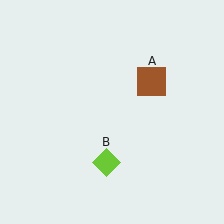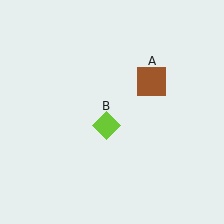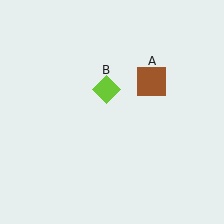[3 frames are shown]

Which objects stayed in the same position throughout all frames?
Brown square (object A) remained stationary.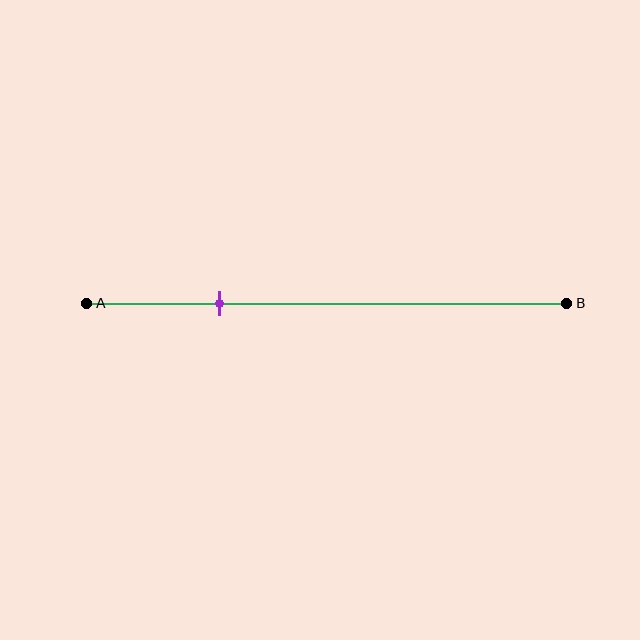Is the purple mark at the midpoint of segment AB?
No, the mark is at about 30% from A, not at the 50% midpoint.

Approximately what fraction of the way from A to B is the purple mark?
The purple mark is approximately 30% of the way from A to B.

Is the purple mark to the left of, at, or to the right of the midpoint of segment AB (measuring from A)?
The purple mark is to the left of the midpoint of segment AB.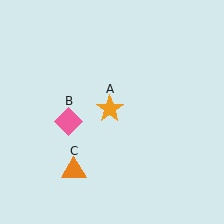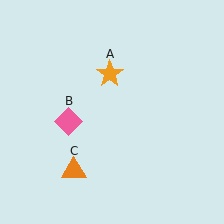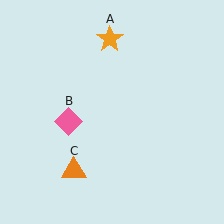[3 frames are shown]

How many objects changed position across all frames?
1 object changed position: orange star (object A).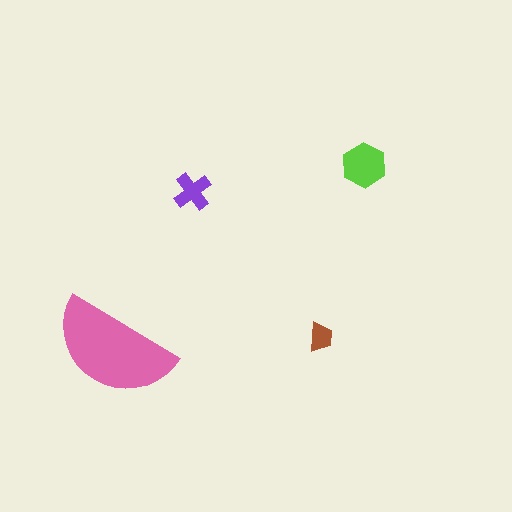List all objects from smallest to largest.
The brown trapezoid, the purple cross, the lime hexagon, the pink semicircle.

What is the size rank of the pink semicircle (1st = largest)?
1st.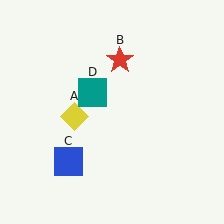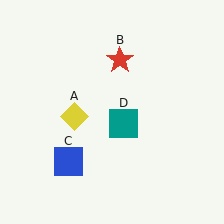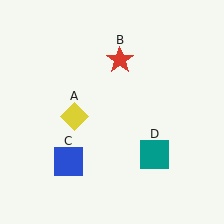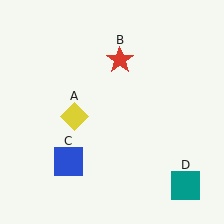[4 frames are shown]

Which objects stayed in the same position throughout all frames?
Yellow diamond (object A) and red star (object B) and blue square (object C) remained stationary.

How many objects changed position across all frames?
1 object changed position: teal square (object D).